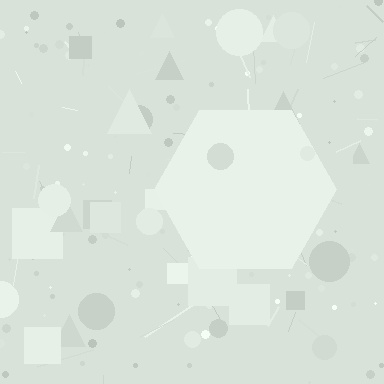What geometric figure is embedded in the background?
A hexagon is embedded in the background.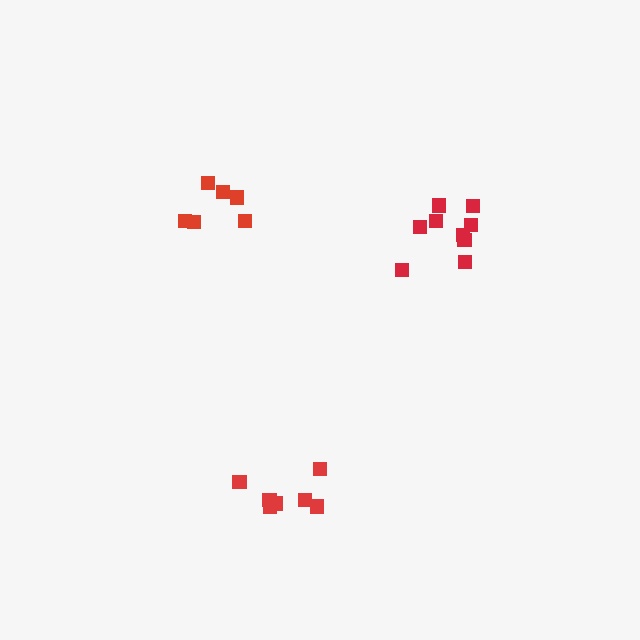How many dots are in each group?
Group 1: 9 dots, Group 2: 7 dots, Group 3: 6 dots (22 total).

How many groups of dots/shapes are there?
There are 3 groups.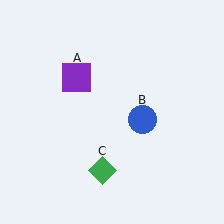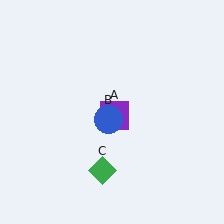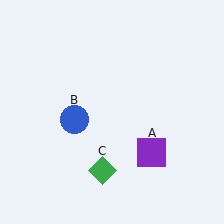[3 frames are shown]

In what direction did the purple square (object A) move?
The purple square (object A) moved down and to the right.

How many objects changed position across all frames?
2 objects changed position: purple square (object A), blue circle (object B).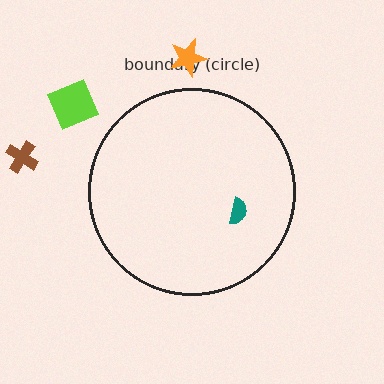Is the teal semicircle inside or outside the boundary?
Inside.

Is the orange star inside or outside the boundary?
Outside.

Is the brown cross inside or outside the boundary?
Outside.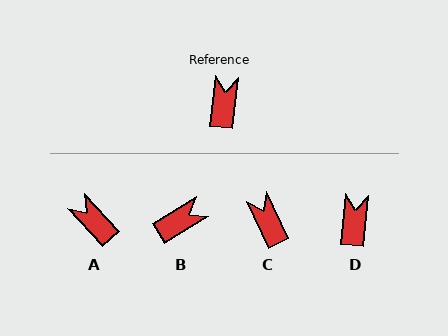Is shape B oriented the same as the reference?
No, it is off by about 53 degrees.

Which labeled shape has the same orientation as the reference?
D.